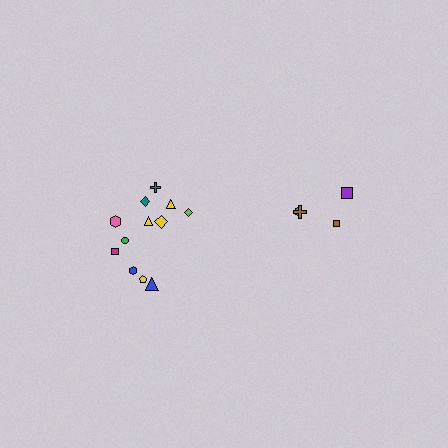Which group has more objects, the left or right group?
The left group.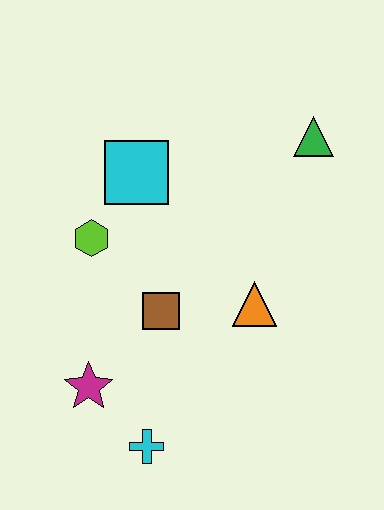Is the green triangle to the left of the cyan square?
No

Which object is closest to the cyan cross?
The magenta star is closest to the cyan cross.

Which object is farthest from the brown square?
The green triangle is farthest from the brown square.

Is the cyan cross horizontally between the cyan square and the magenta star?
No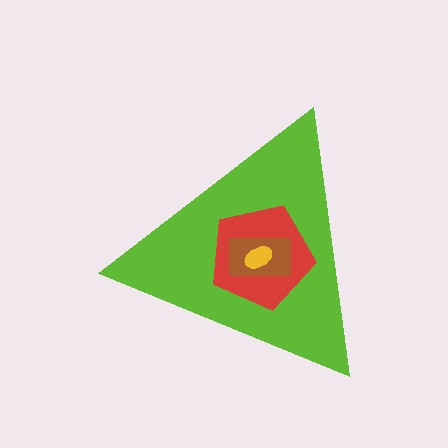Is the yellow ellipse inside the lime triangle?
Yes.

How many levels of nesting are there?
4.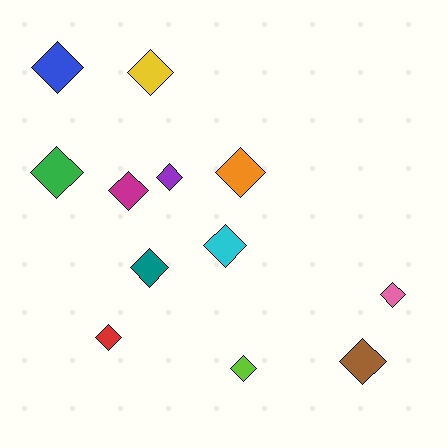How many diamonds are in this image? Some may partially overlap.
There are 12 diamonds.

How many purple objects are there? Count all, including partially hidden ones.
There is 1 purple object.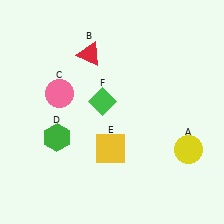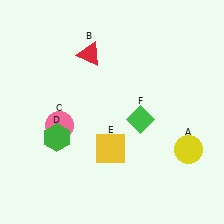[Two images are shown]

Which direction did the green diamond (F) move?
The green diamond (F) moved right.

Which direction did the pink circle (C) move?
The pink circle (C) moved down.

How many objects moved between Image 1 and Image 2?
2 objects moved between the two images.